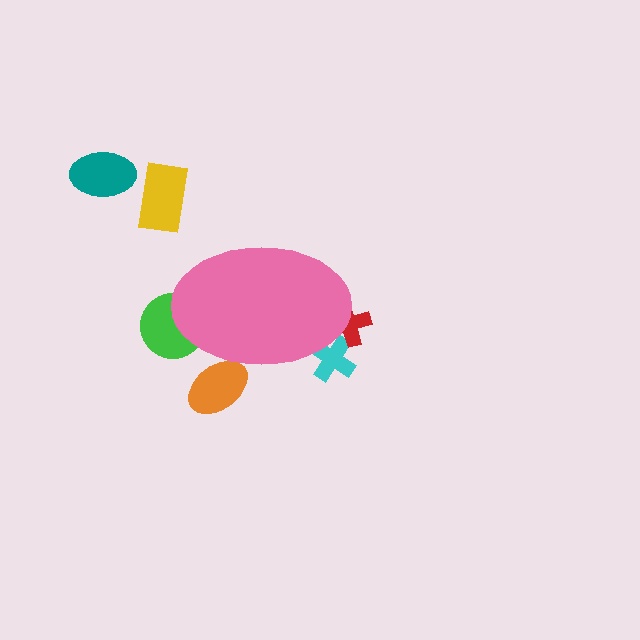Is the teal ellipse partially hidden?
No, the teal ellipse is fully visible.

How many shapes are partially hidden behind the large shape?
4 shapes are partially hidden.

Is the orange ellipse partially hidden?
Yes, the orange ellipse is partially hidden behind the pink ellipse.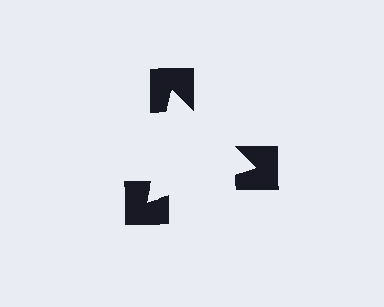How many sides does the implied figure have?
3 sides.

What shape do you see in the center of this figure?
An illusory triangle — its edges are inferred from the aligned wedge cuts in the notched squares, not physically drawn.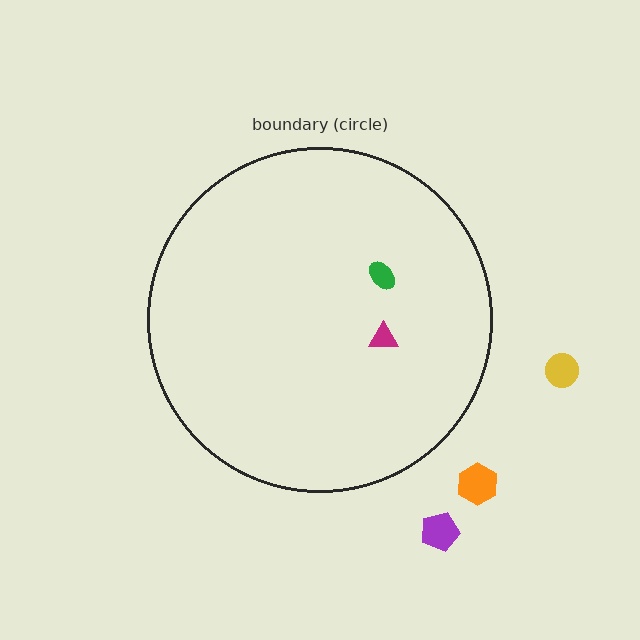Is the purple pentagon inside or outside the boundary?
Outside.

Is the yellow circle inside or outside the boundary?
Outside.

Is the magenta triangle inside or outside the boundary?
Inside.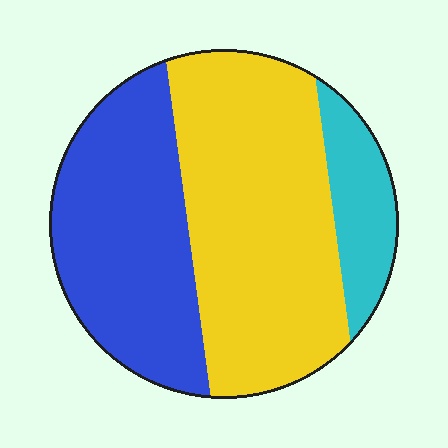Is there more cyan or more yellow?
Yellow.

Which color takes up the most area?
Yellow, at roughly 50%.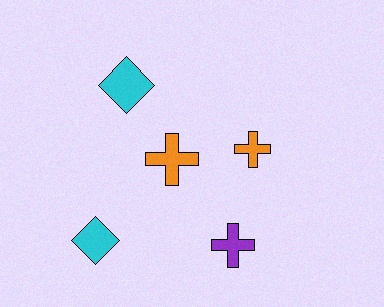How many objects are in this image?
There are 5 objects.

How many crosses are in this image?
There are 3 crosses.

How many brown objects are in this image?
There are no brown objects.